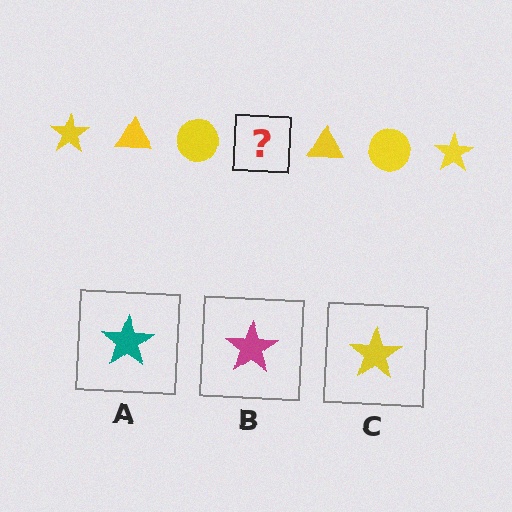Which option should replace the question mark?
Option C.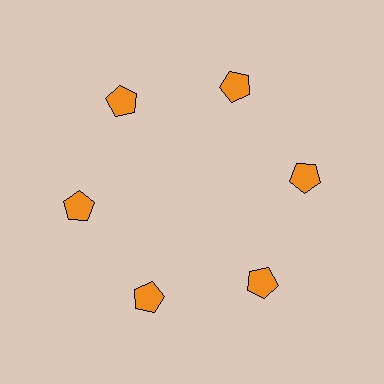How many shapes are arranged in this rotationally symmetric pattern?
There are 6 shapes, arranged in 6 groups of 1.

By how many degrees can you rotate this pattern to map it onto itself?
The pattern maps onto itself every 60 degrees of rotation.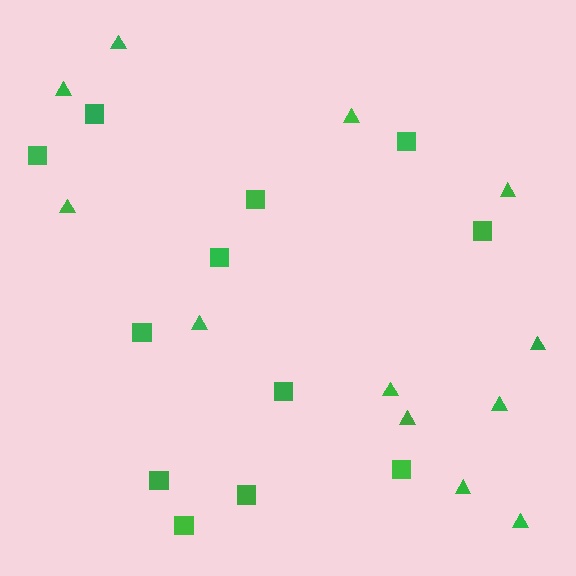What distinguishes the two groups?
There are 2 groups: one group of triangles (12) and one group of squares (12).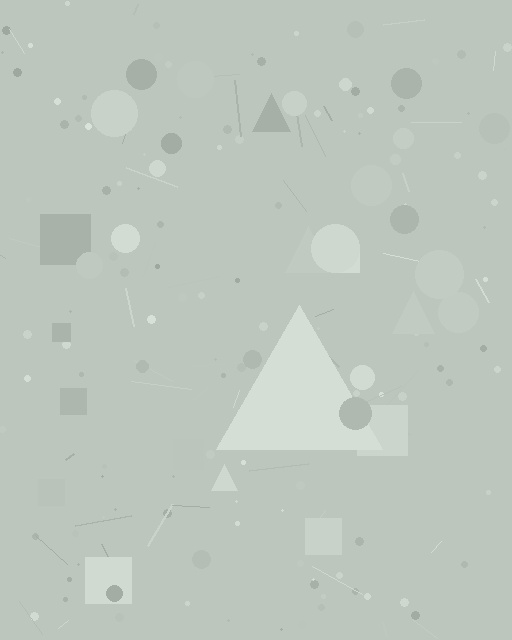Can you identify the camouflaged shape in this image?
The camouflaged shape is a triangle.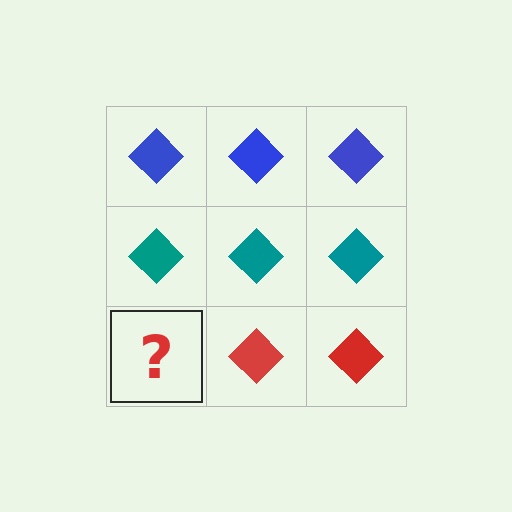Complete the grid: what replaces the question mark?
The question mark should be replaced with a red diamond.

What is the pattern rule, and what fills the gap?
The rule is that each row has a consistent color. The gap should be filled with a red diamond.